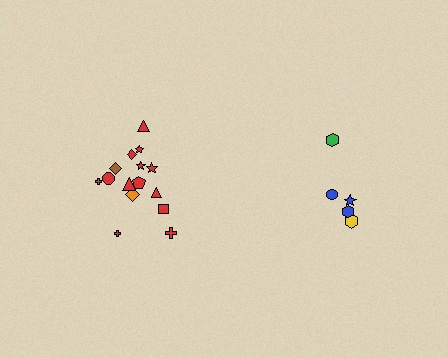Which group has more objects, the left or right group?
The left group.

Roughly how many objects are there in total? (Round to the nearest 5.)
Roughly 20 objects in total.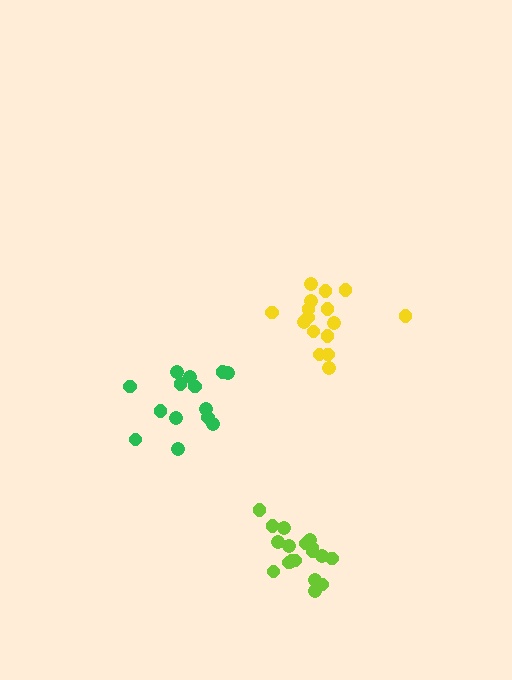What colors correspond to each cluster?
The clusters are colored: green, yellow, lime.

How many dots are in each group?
Group 1: 14 dots, Group 2: 16 dots, Group 3: 18 dots (48 total).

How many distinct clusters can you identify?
There are 3 distinct clusters.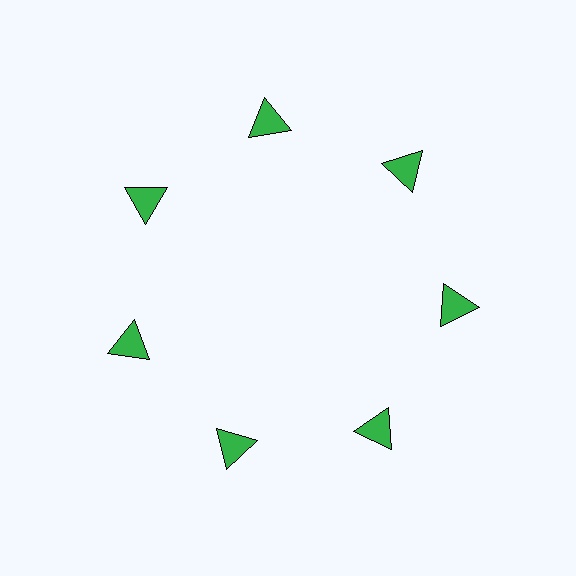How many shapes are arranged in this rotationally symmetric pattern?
There are 7 shapes, arranged in 7 groups of 1.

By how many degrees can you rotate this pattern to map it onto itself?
The pattern maps onto itself every 51 degrees of rotation.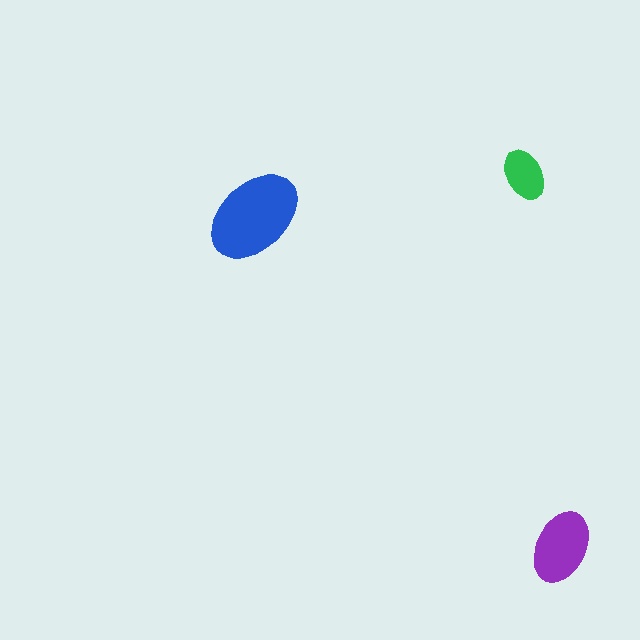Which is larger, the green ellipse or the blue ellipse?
The blue one.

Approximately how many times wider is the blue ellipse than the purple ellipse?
About 1.5 times wider.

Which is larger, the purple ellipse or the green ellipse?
The purple one.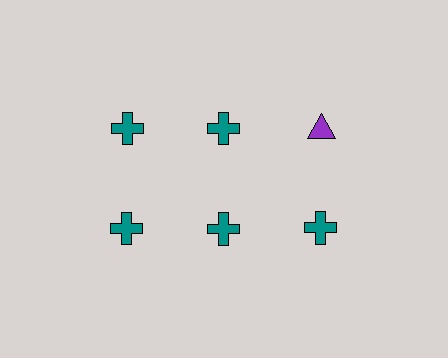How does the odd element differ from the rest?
It differs in both color (purple instead of teal) and shape (triangle instead of cross).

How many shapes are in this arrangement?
There are 6 shapes arranged in a grid pattern.